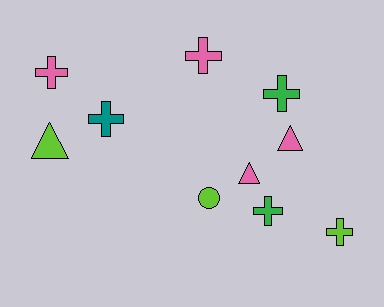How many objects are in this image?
There are 10 objects.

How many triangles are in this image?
There are 3 triangles.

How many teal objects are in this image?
There is 1 teal object.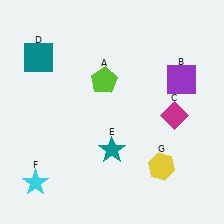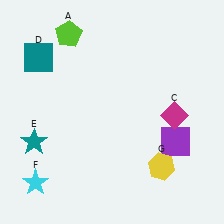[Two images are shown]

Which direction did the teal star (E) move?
The teal star (E) moved left.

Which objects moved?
The objects that moved are: the lime pentagon (A), the purple square (B), the teal star (E).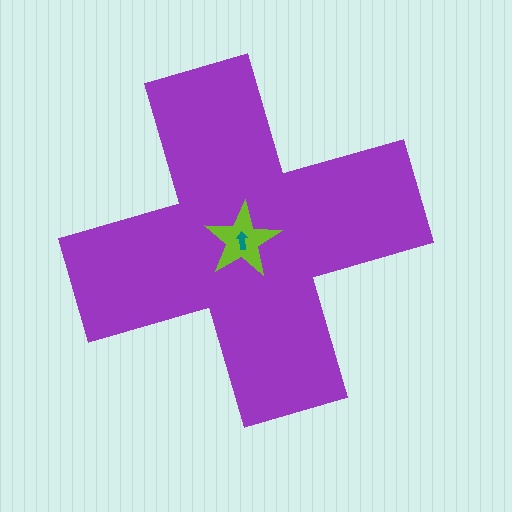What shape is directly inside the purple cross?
The lime star.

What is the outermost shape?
The purple cross.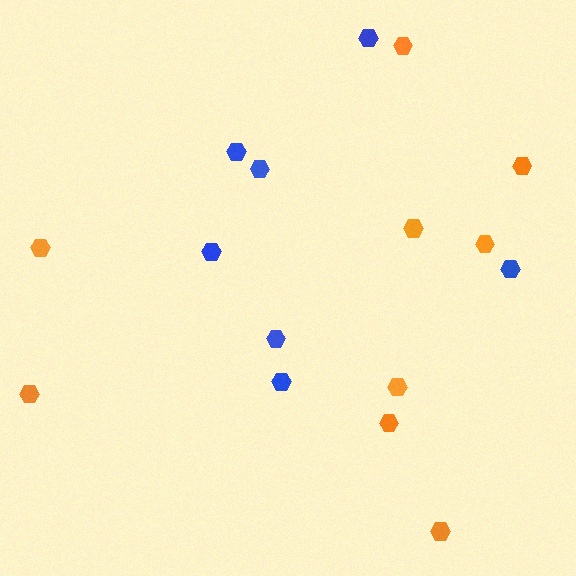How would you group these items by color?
There are 2 groups: one group of blue hexagons (7) and one group of orange hexagons (9).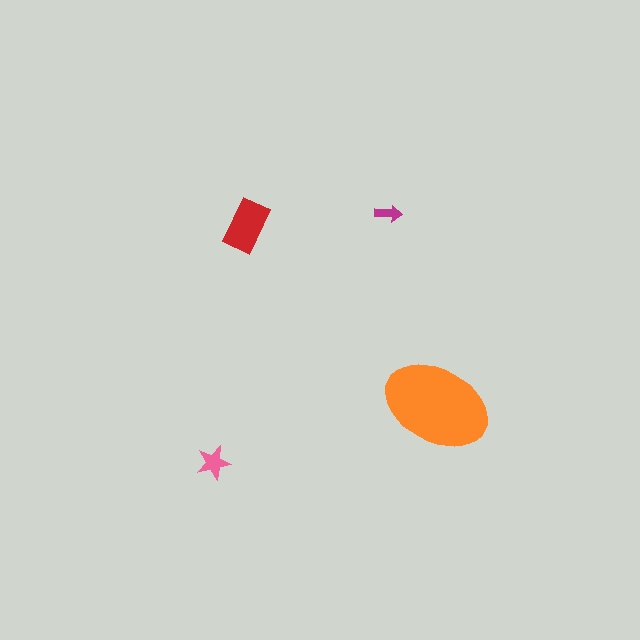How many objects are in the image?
There are 4 objects in the image.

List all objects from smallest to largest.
The magenta arrow, the pink star, the red rectangle, the orange ellipse.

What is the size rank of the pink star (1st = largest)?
3rd.